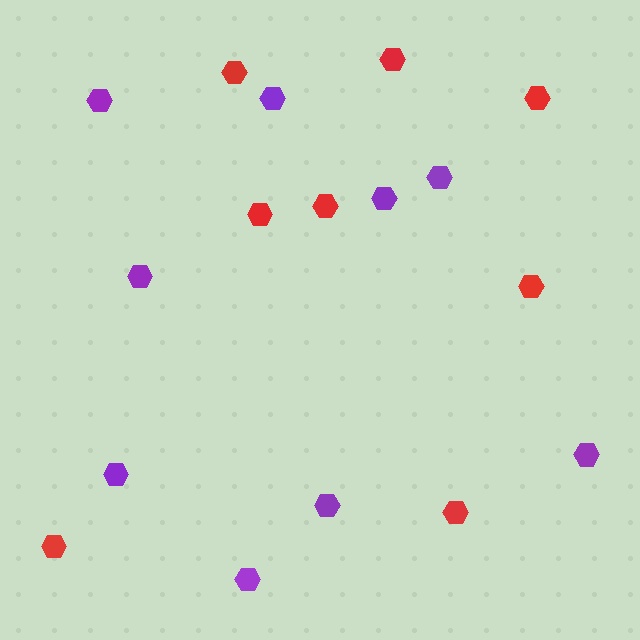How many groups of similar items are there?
There are 2 groups: one group of purple hexagons (9) and one group of red hexagons (8).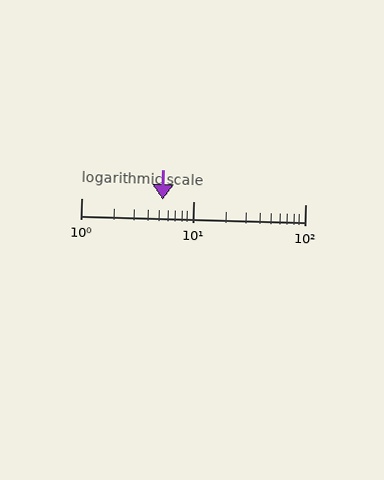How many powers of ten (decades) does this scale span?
The scale spans 2 decades, from 1 to 100.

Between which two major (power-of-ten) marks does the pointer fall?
The pointer is between 1 and 10.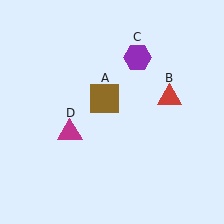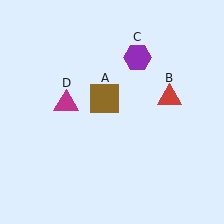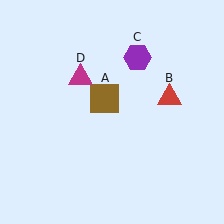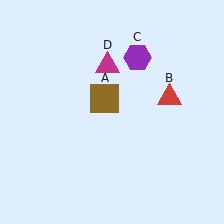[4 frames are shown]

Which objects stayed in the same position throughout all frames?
Brown square (object A) and red triangle (object B) and purple hexagon (object C) remained stationary.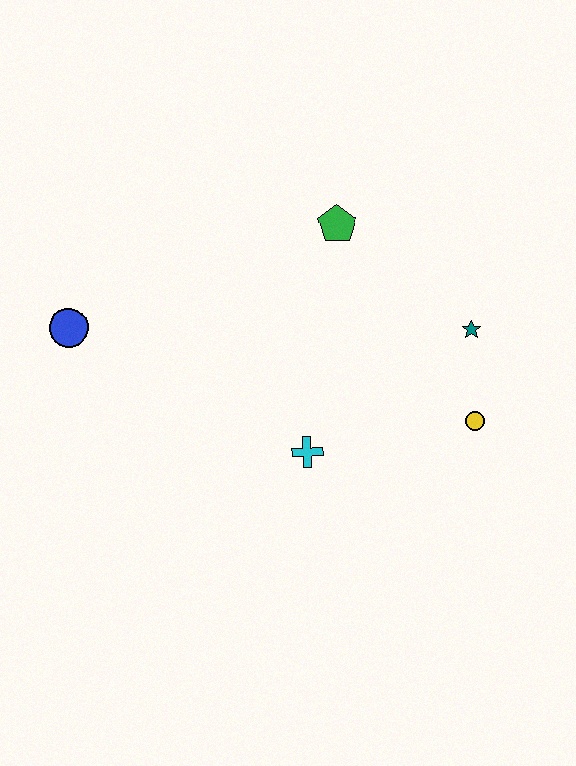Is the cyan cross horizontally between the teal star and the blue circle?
Yes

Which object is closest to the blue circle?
The cyan cross is closest to the blue circle.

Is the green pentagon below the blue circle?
No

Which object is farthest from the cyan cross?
The blue circle is farthest from the cyan cross.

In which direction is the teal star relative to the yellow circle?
The teal star is above the yellow circle.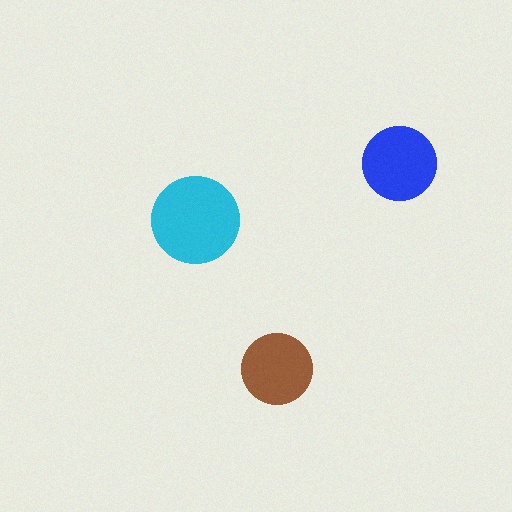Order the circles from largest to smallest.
the cyan one, the blue one, the brown one.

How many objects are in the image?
There are 3 objects in the image.